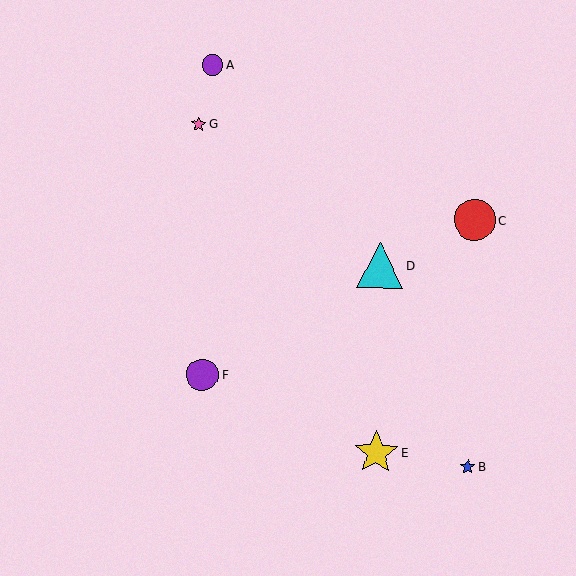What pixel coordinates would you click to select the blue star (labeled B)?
Click at (468, 467) to select the blue star B.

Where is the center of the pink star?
The center of the pink star is at (199, 124).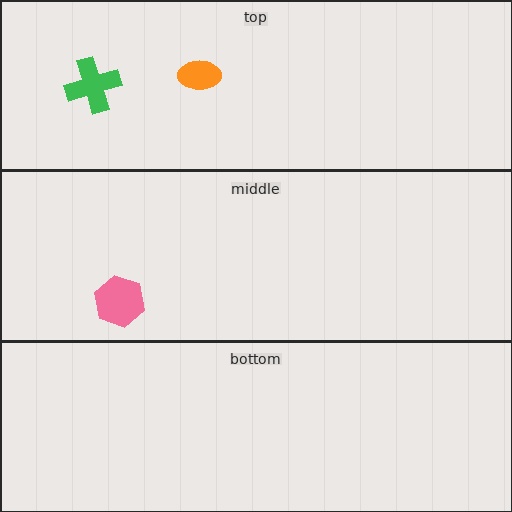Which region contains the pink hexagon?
The middle region.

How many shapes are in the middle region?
1.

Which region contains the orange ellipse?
The top region.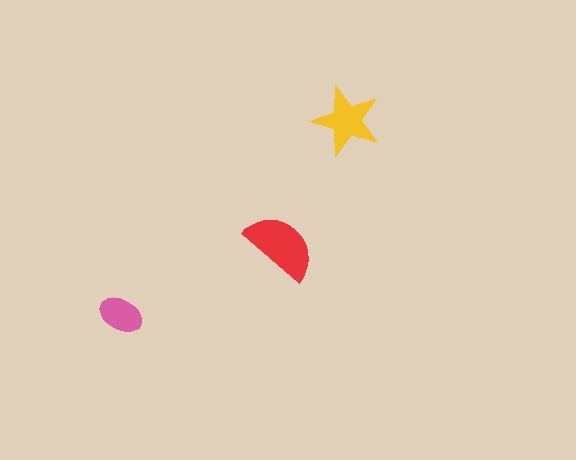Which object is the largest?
The red semicircle.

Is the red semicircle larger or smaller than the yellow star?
Larger.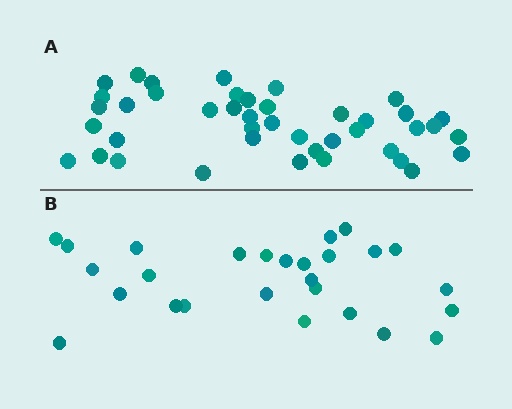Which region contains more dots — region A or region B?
Region A (the top region) has more dots.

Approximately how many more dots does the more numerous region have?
Region A has approximately 15 more dots than region B.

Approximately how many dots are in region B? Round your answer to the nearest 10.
About 30 dots. (The exact count is 27, which rounds to 30.)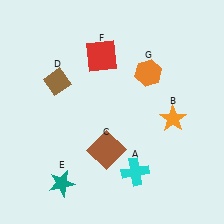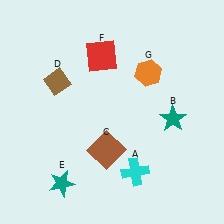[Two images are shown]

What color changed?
The star (B) changed from orange in Image 1 to teal in Image 2.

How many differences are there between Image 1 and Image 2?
There is 1 difference between the two images.